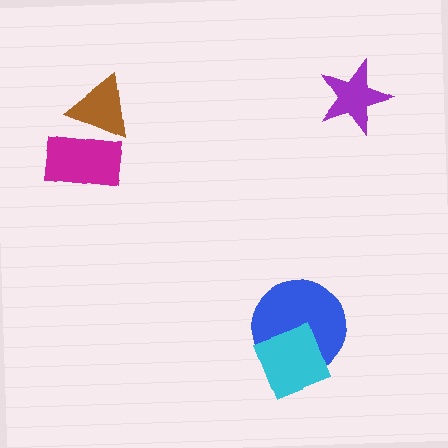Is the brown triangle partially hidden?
No, no other shape covers it.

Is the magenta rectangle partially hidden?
Yes, it is partially covered by another shape.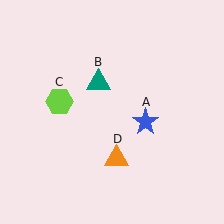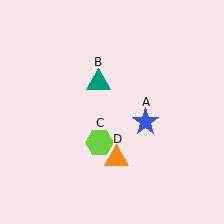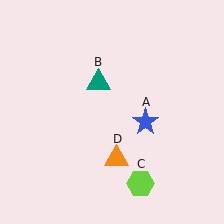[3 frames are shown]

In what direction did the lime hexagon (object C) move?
The lime hexagon (object C) moved down and to the right.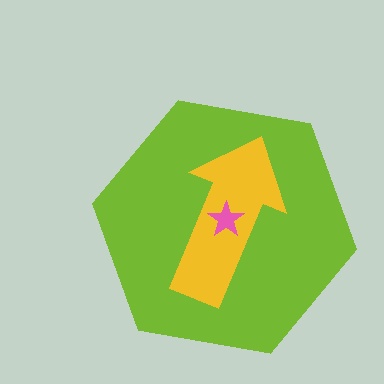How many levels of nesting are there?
3.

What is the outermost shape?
The lime hexagon.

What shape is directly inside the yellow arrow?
The pink star.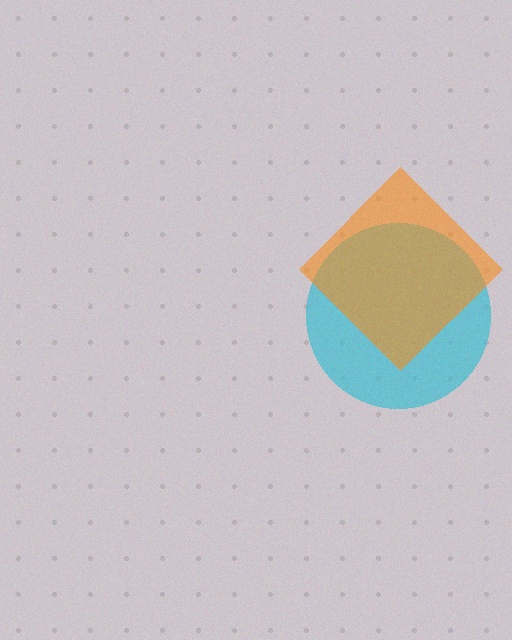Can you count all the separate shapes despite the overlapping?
Yes, there are 2 separate shapes.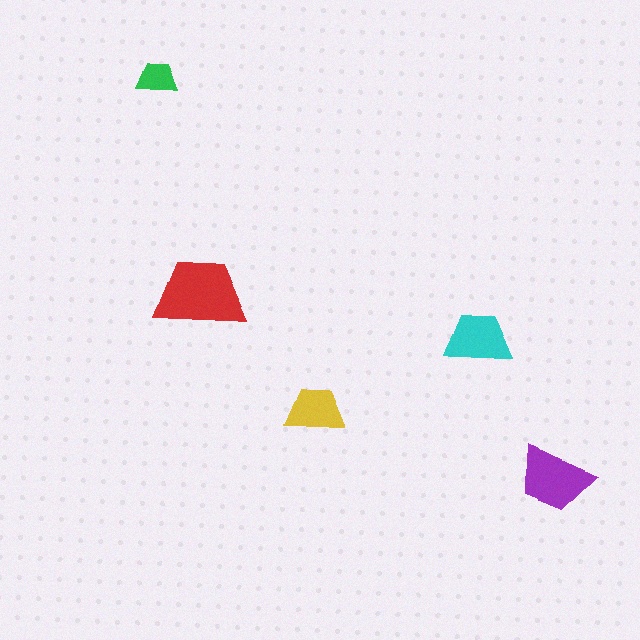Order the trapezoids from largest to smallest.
the red one, the purple one, the cyan one, the yellow one, the green one.